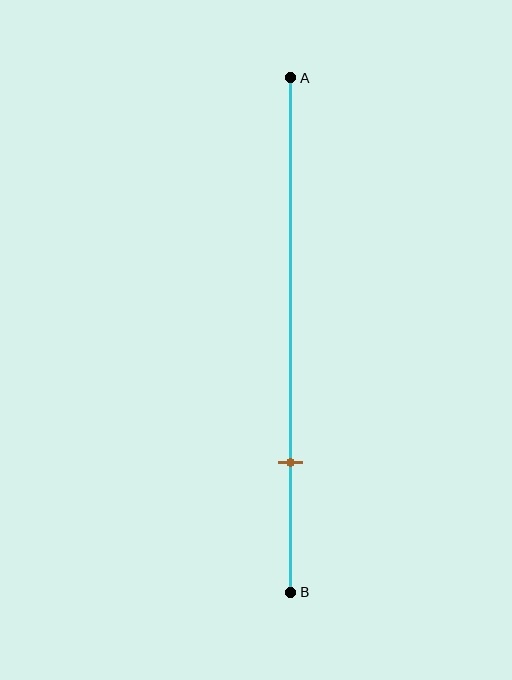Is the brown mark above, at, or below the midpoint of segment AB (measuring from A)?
The brown mark is below the midpoint of segment AB.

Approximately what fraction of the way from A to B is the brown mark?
The brown mark is approximately 75% of the way from A to B.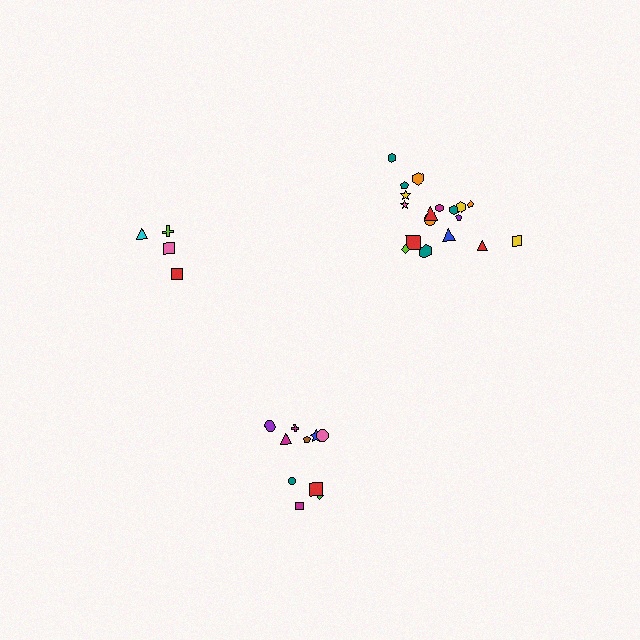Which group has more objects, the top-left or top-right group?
The top-right group.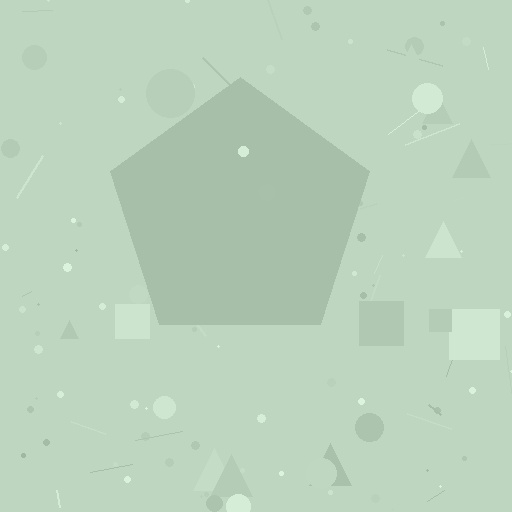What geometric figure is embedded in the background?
A pentagon is embedded in the background.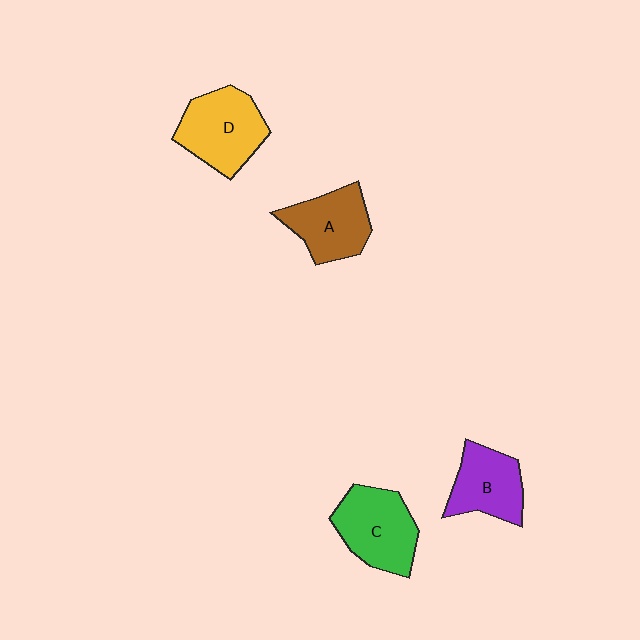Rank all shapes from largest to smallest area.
From largest to smallest: D (yellow), C (green), A (brown), B (purple).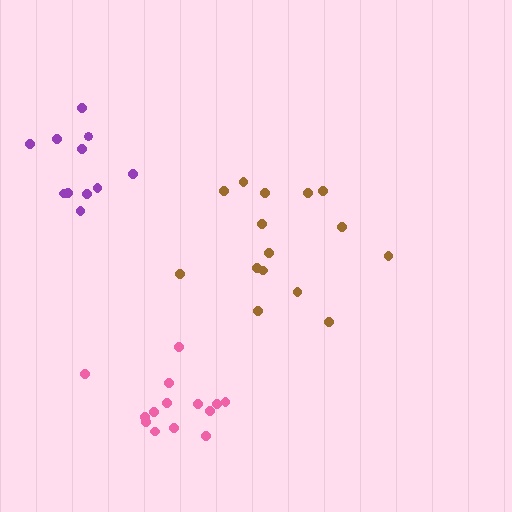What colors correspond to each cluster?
The clusters are colored: brown, purple, pink.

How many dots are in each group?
Group 1: 15 dots, Group 2: 11 dots, Group 3: 14 dots (40 total).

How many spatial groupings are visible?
There are 3 spatial groupings.